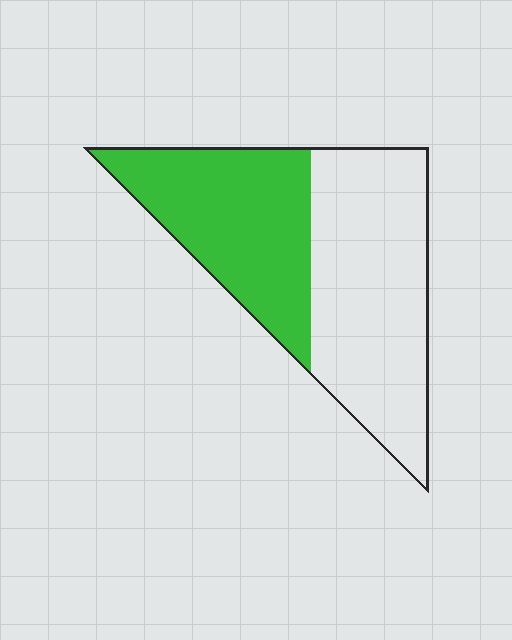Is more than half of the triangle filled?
No.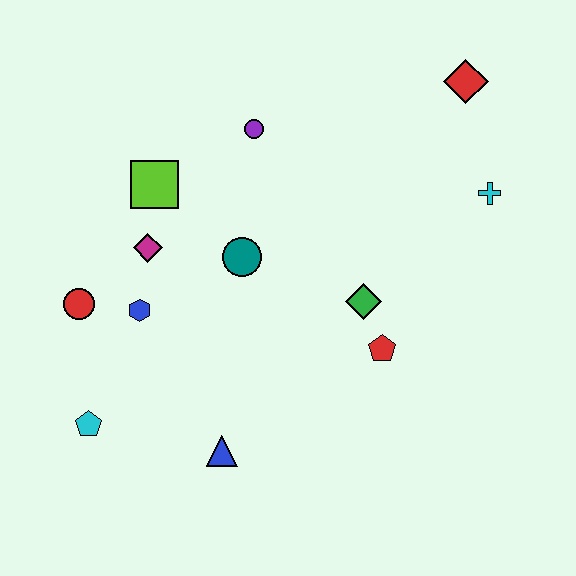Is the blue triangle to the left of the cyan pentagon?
No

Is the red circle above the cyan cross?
No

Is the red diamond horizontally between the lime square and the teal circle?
No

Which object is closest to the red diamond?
The cyan cross is closest to the red diamond.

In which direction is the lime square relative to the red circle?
The lime square is above the red circle.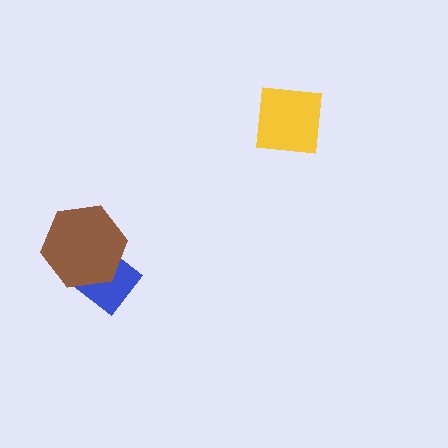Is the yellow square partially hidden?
No, no other shape covers it.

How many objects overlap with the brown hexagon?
1 object overlaps with the brown hexagon.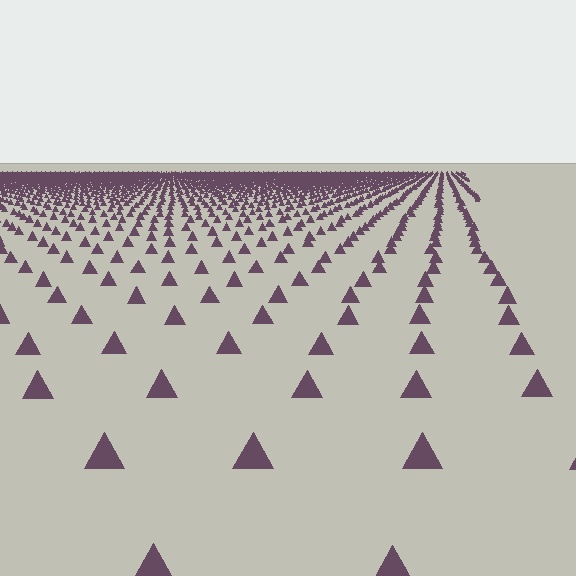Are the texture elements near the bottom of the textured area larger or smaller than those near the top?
Larger. Near the bottom, elements are closer to the viewer and appear at a bigger on-screen size.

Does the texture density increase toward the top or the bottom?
Density increases toward the top.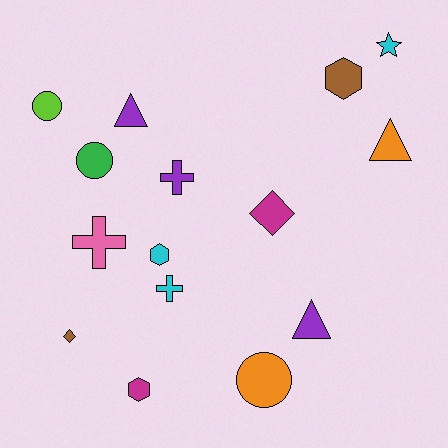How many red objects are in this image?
There are no red objects.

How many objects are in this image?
There are 15 objects.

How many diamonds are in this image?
There are 2 diamonds.